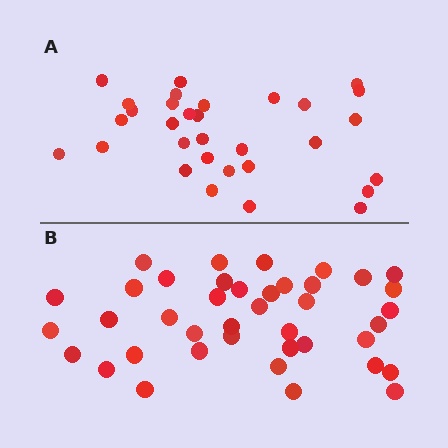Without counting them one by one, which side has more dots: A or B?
Region B (the bottom region) has more dots.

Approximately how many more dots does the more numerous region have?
Region B has roughly 8 or so more dots than region A.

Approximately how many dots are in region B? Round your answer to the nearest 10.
About 40 dots.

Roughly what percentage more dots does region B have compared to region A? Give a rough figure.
About 30% more.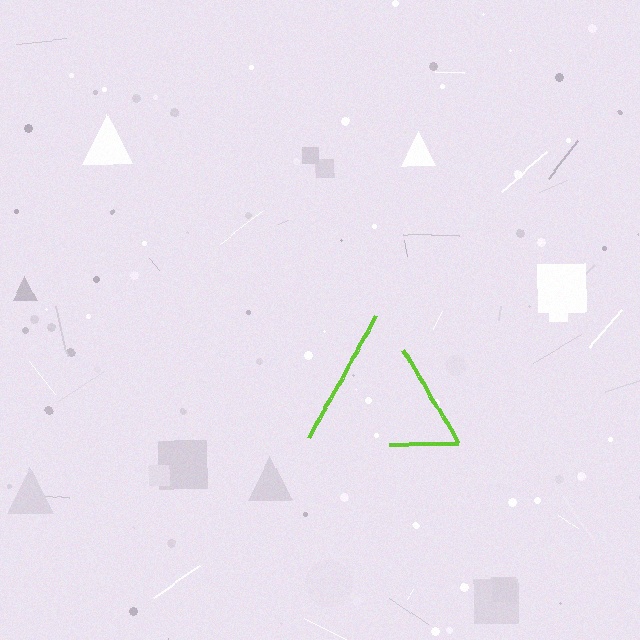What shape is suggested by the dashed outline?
The dashed outline suggests a triangle.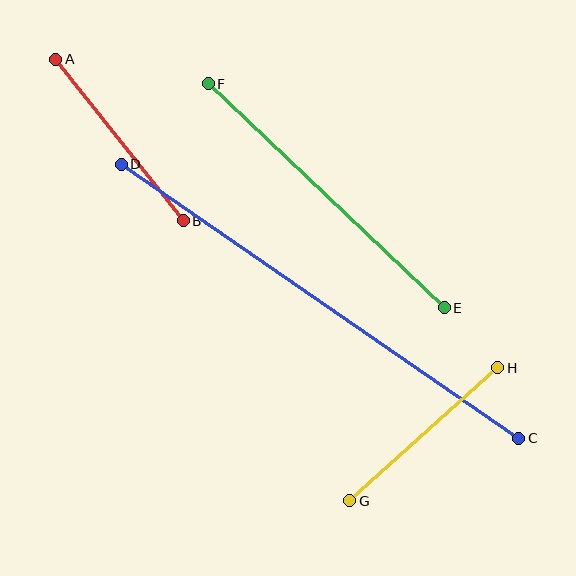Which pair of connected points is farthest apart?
Points C and D are farthest apart.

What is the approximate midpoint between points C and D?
The midpoint is at approximately (320, 301) pixels.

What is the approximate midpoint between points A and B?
The midpoint is at approximately (120, 140) pixels.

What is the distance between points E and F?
The distance is approximately 325 pixels.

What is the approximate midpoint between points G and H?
The midpoint is at approximately (424, 434) pixels.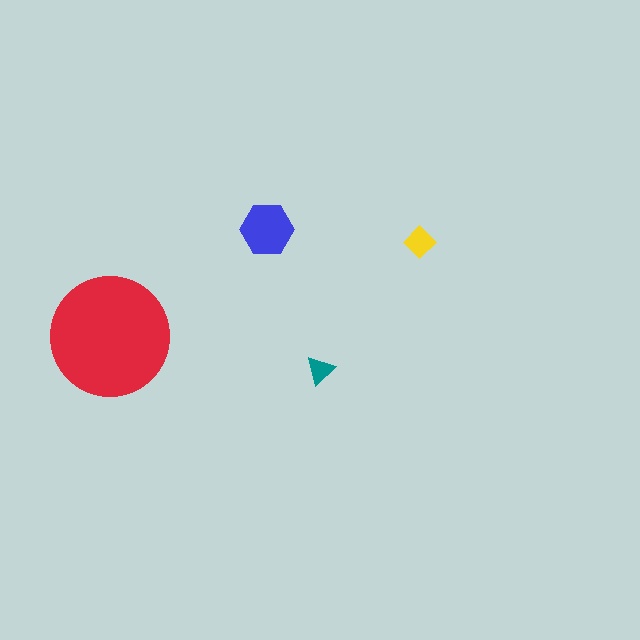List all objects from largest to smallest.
The red circle, the blue hexagon, the yellow diamond, the teal triangle.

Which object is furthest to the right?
The yellow diamond is rightmost.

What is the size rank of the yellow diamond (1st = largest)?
3rd.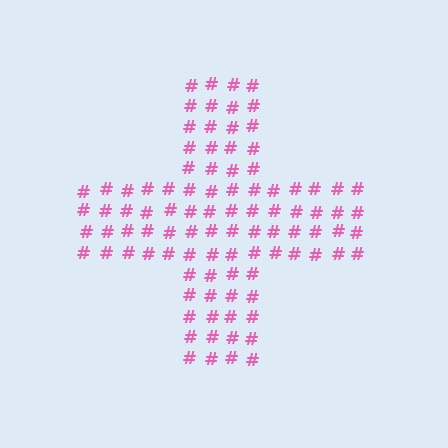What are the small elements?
The small elements are hash symbols.